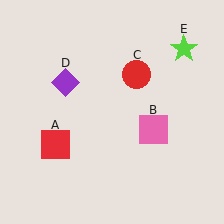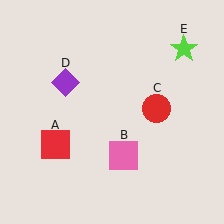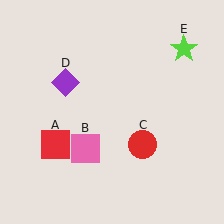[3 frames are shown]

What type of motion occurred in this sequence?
The pink square (object B), red circle (object C) rotated clockwise around the center of the scene.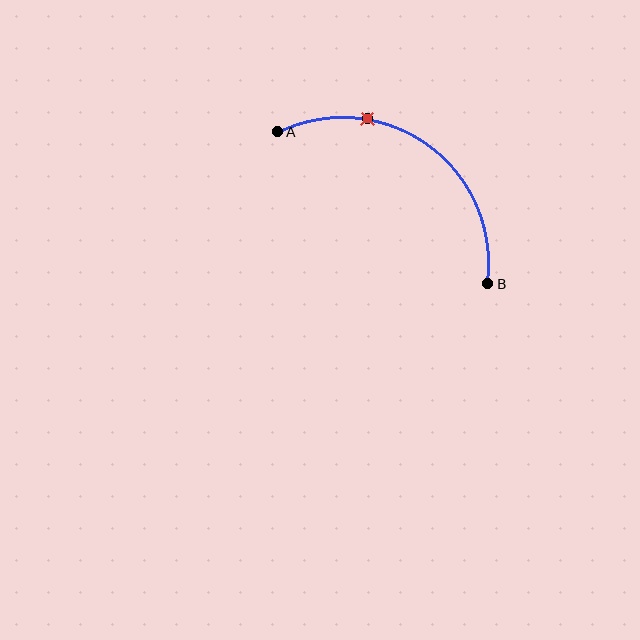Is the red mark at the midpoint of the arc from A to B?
No. The red mark lies on the arc but is closer to endpoint A. The arc midpoint would be at the point on the curve equidistant along the arc from both A and B.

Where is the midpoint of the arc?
The arc midpoint is the point on the curve farthest from the straight line joining A and B. It sits above and to the right of that line.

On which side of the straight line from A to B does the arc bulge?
The arc bulges above and to the right of the straight line connecting A and B.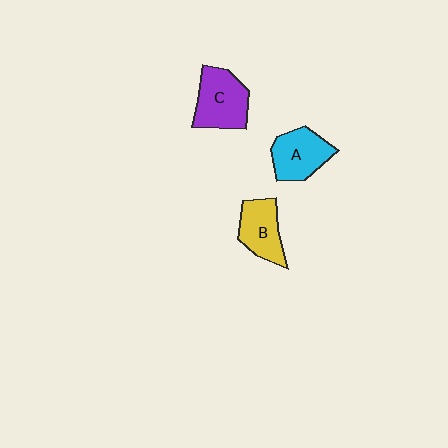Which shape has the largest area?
Shape C (purple).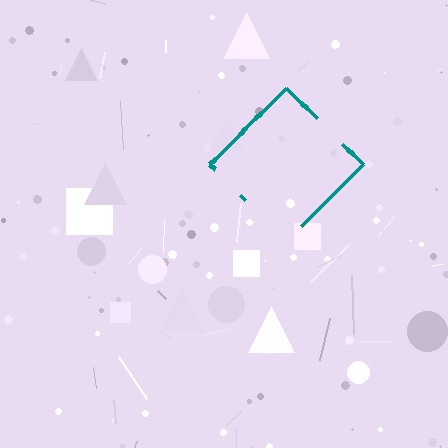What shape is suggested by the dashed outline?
The dashed outline suggests a diamond.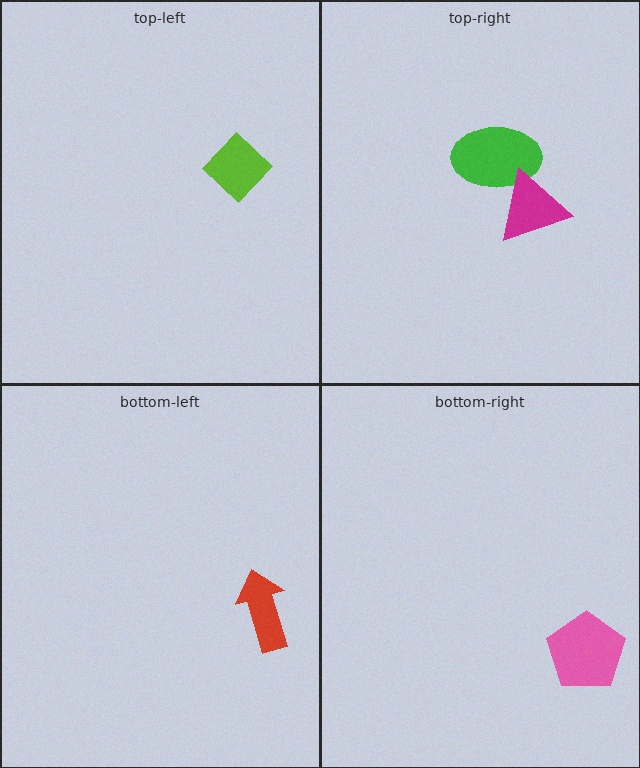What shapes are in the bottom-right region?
The pink pentagon.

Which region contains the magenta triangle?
The top-right region.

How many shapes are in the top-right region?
2.